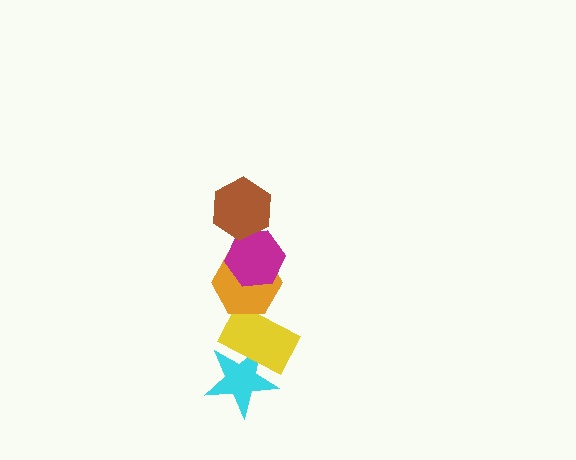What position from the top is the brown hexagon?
The brown hexagon is 1st from the top.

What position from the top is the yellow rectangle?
The yellow rectangle is 4th from the top.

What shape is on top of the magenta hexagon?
The brown hexagon is on top of the magenta hexagon.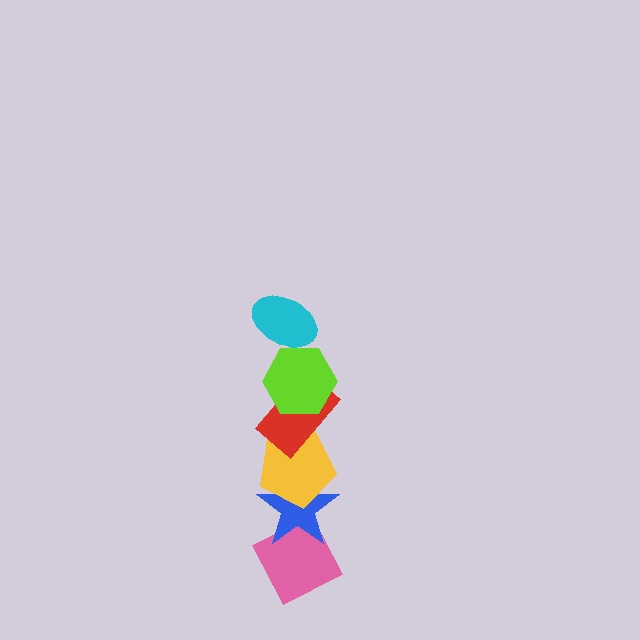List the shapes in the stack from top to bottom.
From top to bottom: the cyan ellipse, the lime hexagon, the red rectangle, the yellow pentagon, the blue star, the pink diamond.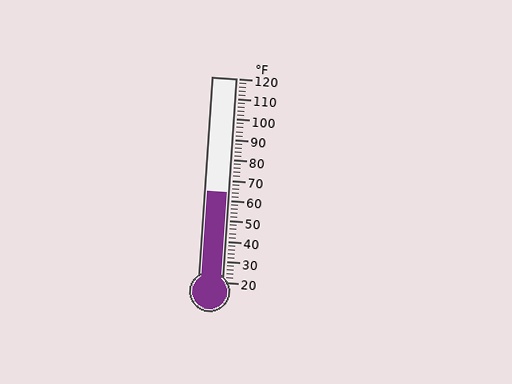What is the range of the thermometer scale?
The thermometer scale ranges from 20°F to 120°F.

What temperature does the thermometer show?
The thermometer shows approximately 64°F.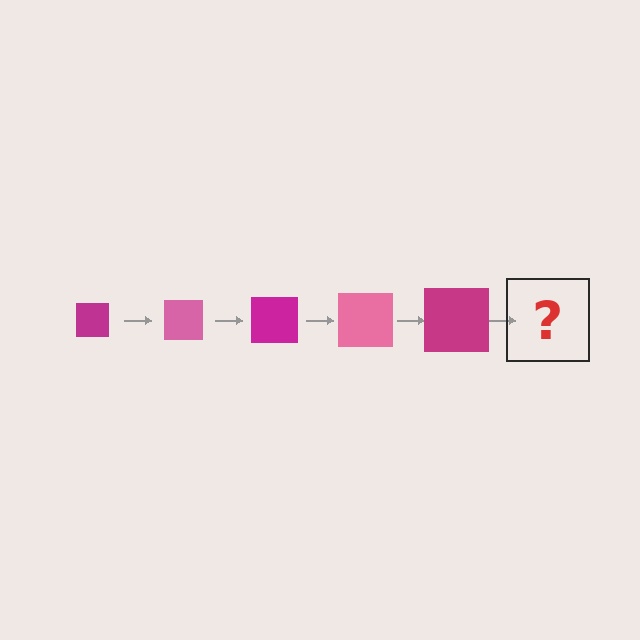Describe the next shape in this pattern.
It should be a pink square, larger than the previous one.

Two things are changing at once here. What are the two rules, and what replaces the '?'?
The two rules are that the square grows larger each step and the color cycles through magenta and pink. The '?' should be a pink square, larger than the previous one.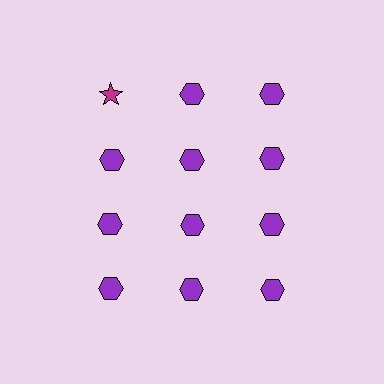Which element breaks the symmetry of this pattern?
The magenta star in the top row, leftmost column breaks the symmetry. All other shapes are purple hexagons.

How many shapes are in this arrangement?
There are 12 shapes arranged in a grid pattern.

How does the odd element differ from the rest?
It differs in both color (magenta instead of purple) and shape (star instead of hexagon).